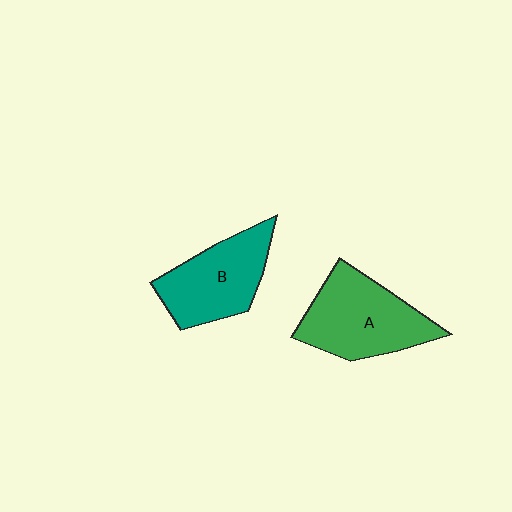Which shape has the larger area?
Shape A (green).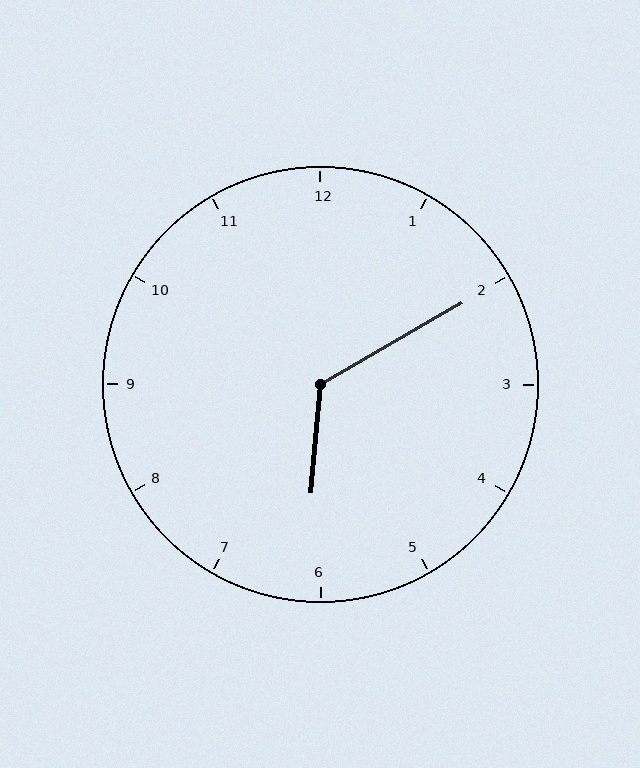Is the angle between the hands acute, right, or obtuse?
It is obtuse.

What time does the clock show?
6:10.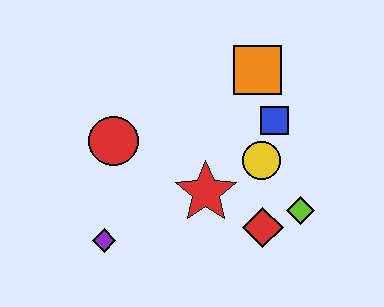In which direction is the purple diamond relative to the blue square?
The purple diamond is to the left of the blue square.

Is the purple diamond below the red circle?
Yes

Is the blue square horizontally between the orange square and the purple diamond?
No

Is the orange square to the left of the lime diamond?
Yes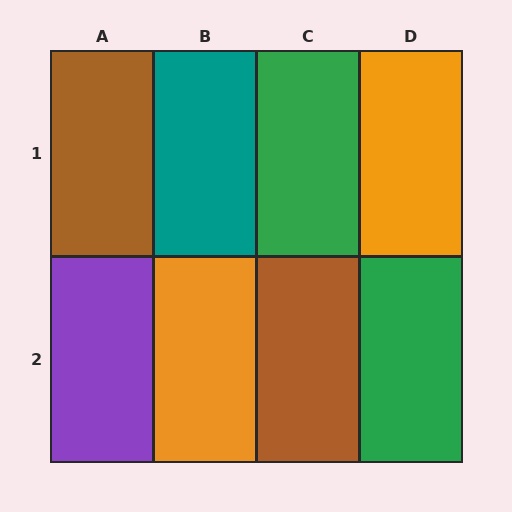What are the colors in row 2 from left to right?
Purple, orange, brown, green.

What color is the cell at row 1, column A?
Brown.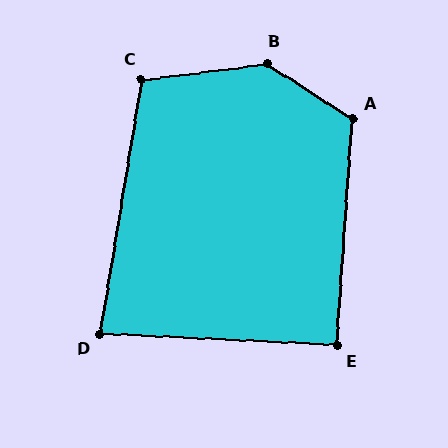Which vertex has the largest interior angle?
B, at approximately 140 degrees.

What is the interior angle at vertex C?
Approximately 107 degrees (obtuse).